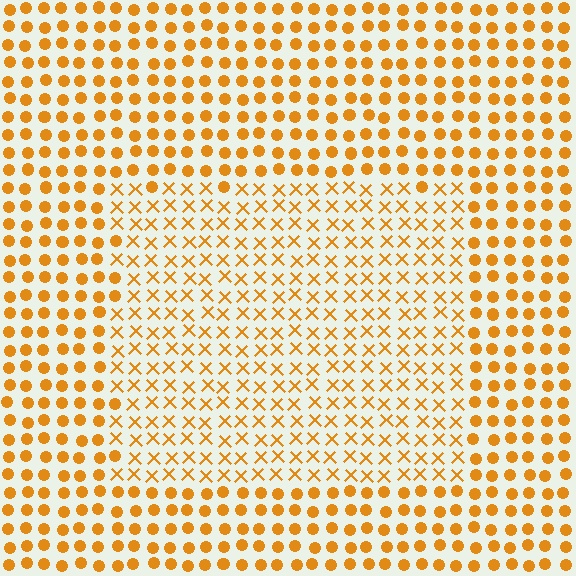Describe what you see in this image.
The image is filled with small orange elements arranged in a uniform grid. A rectangle-shaped region contains X marks, while the surrounding area contains circles. The boundary is defined purely by the change in element shape.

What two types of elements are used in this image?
The image uses X marks inside the rectangle region and circles outside it.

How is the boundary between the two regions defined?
The boundary is defined by a change in element shape: X marks inside vs. circles outside. All elements share the same color and spacing.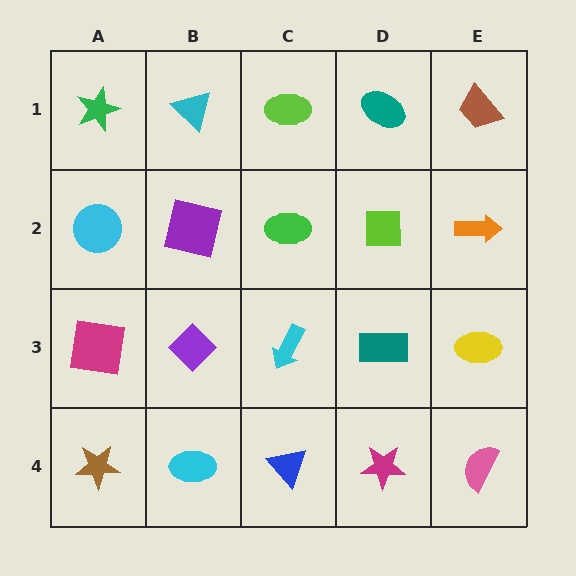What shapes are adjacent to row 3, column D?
A lime square (row 2, column D), a magenta star (row 4, column D), a cyan arrow (row 3, column C), a yellow ellipse (row 3, column E).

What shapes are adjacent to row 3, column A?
A cyan circle (row 2, column A), a brown star (row 4, column A), a purple diamond (row 3, column B).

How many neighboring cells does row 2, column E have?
3.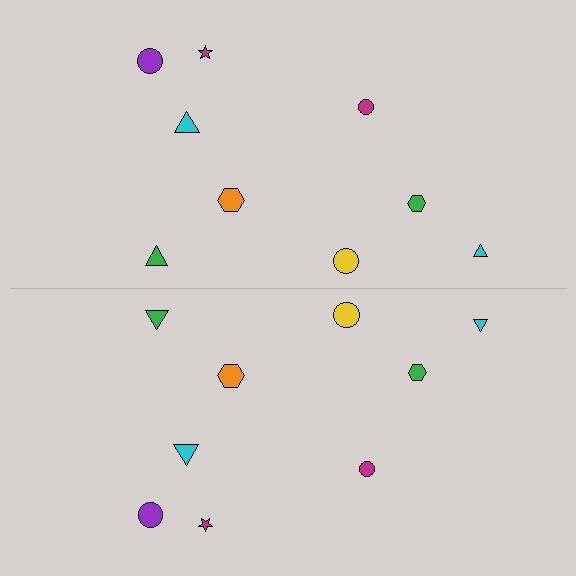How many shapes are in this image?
There are 18 shapes in this image.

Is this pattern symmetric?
Yes, this pattern has bilateral (reflection) symmetry.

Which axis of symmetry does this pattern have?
The pattern has a horizontal axis of symmetry running through the center of the image.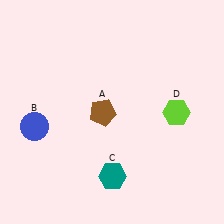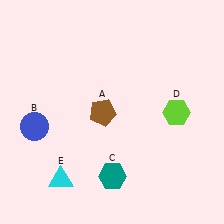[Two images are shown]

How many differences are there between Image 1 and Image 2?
There is 1 difference between the two images.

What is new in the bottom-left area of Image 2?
A cyan triangle (E) was added in the bottom-left area of Image 2.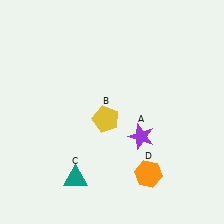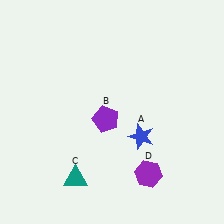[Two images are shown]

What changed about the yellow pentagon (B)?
In Image 1, B is yellow. In Image 2, it changed to purple.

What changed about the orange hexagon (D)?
In Image 1, D is orange. In Image 2, it changed to purple.